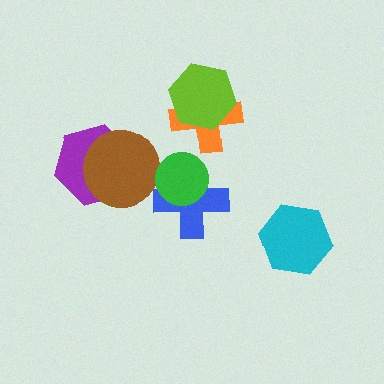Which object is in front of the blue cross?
The green circle is in front of the blue cross.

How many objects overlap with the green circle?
1 object overlaps with the green circle.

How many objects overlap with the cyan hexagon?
0 objects overlap with the cyan hexagon.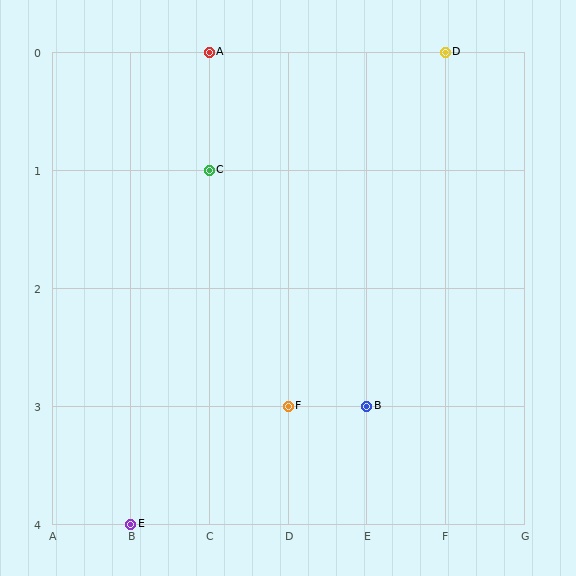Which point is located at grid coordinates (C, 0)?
Point A is at (C, 0).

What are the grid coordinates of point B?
Point B is at grid coordinates (E, 3).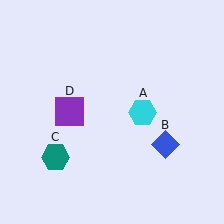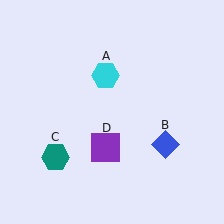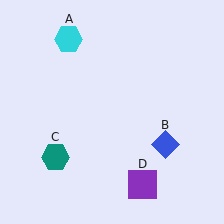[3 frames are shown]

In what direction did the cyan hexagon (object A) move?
The cyan hexagon (object A) moved up and to the left.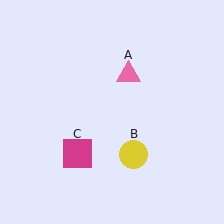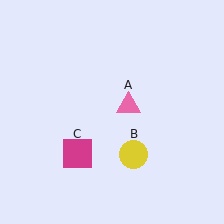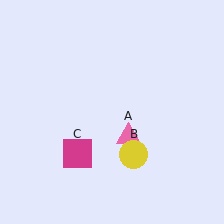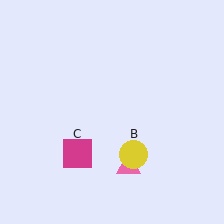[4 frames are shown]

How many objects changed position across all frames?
1 object changed position: pink triangle (object A).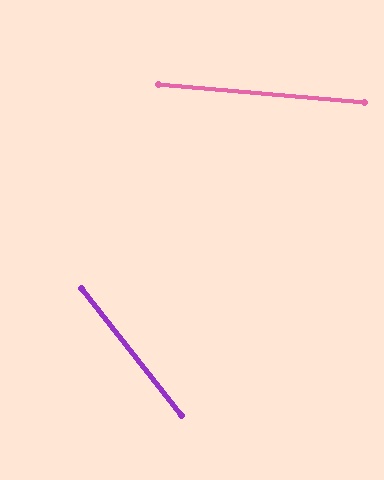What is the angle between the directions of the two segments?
Approximately 47 degrees.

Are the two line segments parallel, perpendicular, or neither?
Neither parallel nor perpendicular — they differ by about 47°.